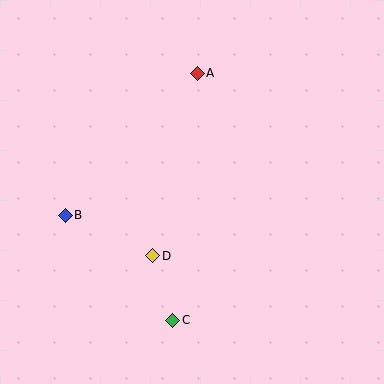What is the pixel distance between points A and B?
The distance between A and B is 194 pixels.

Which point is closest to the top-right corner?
Point A is closest to the top-right corner.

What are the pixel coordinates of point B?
Point B is at (65, 215).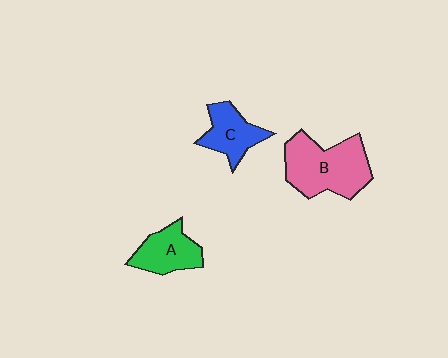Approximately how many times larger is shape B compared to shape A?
Approximately 1.7 times.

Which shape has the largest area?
Shape B (pink).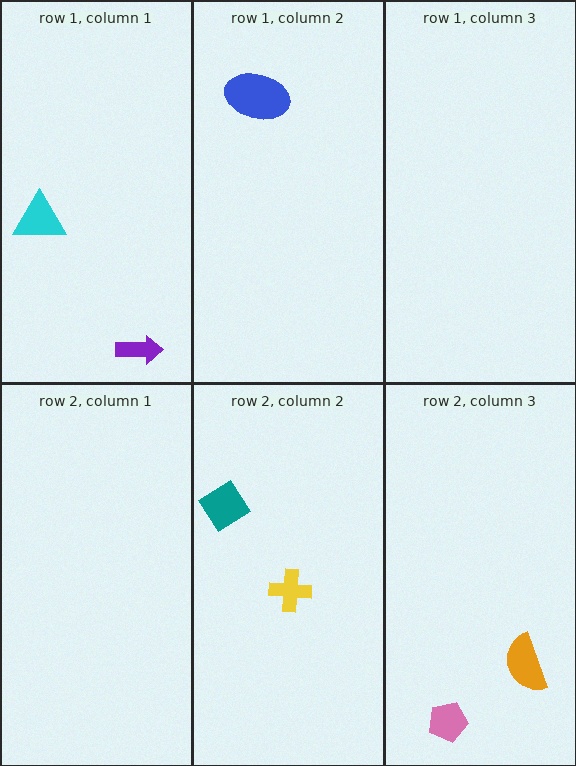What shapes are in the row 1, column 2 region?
The blue ellipse.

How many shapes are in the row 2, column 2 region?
2.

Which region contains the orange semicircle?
The row 2, column 3 region.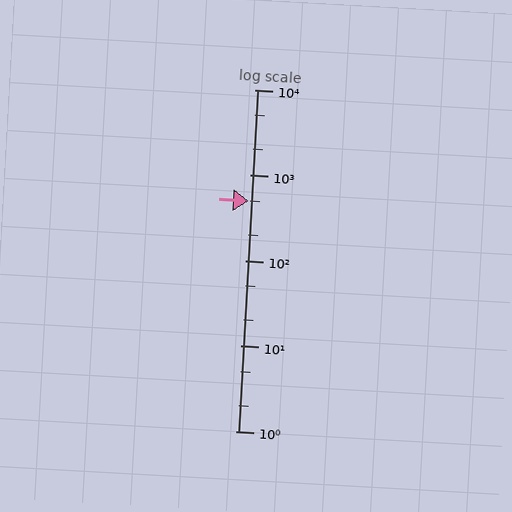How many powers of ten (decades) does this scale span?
The scale spans 4 decades, from 1 to 10000.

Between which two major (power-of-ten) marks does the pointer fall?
The pointer is between 100 and 1000.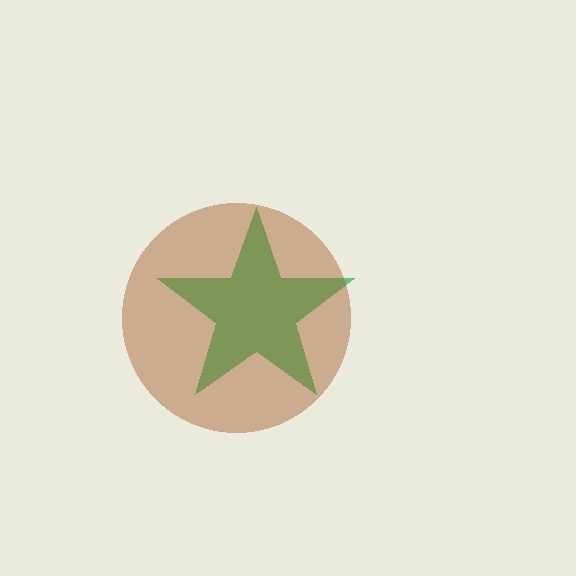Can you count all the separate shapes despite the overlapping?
Yes, there are 2 separate shapes.